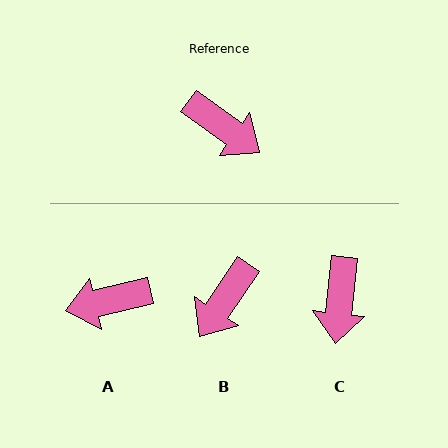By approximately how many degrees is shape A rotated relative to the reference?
Approximately 131 degrees clockwise.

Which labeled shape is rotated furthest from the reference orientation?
A, about 131 degrees away.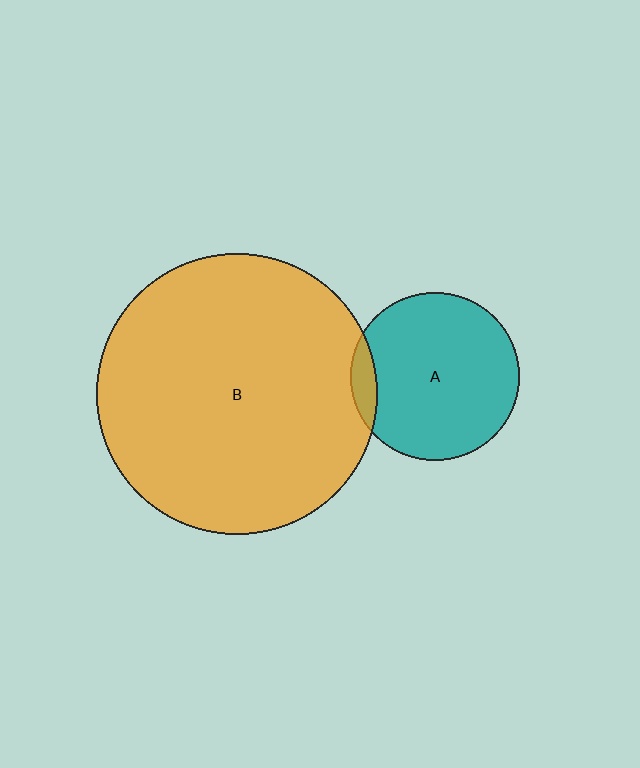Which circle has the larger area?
Circle B (orange).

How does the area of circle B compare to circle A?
Approximately 2.8 times.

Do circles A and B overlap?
Yes.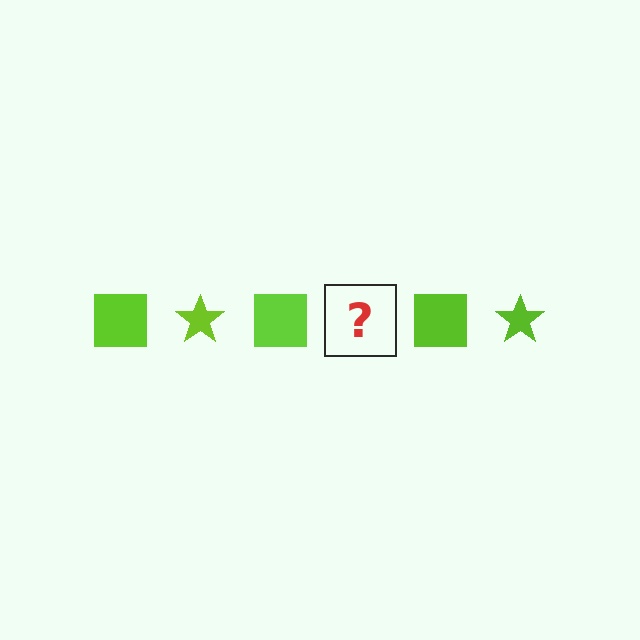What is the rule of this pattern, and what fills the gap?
The rule is that the pattern cycles through square, star shapes in lime. The gap should be filled with a lime star.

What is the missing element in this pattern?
The missing element is a lime star.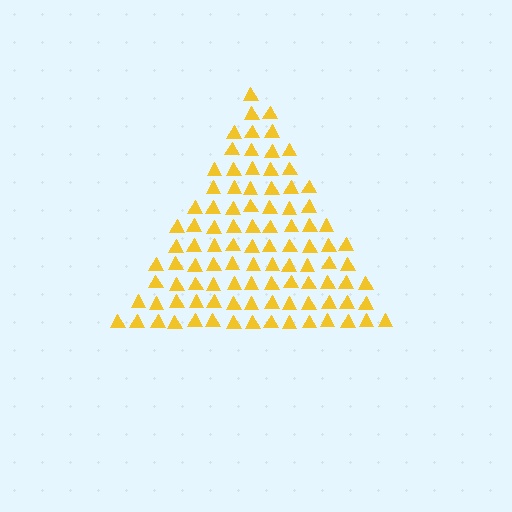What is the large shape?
The large shape is a triangle.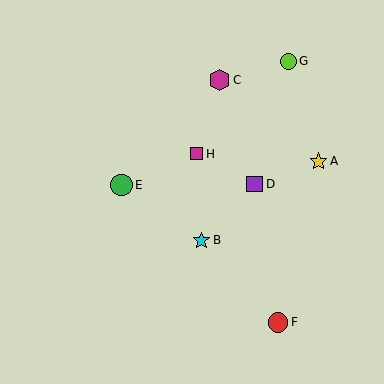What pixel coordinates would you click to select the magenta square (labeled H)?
Click at (197, 154) to select the magenta square H.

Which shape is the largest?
The green circle (labeled E) is the largest.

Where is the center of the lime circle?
The center of the lime circle is at (288, 61).